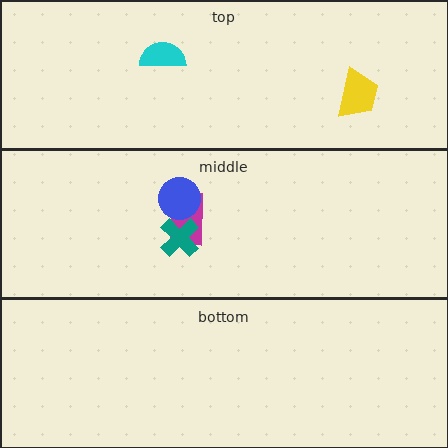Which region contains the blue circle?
The middle region.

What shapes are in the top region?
The cyan semicircle, the yellow trapezoid.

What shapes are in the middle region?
The magenta rectangle, the teal cross, the blue circle.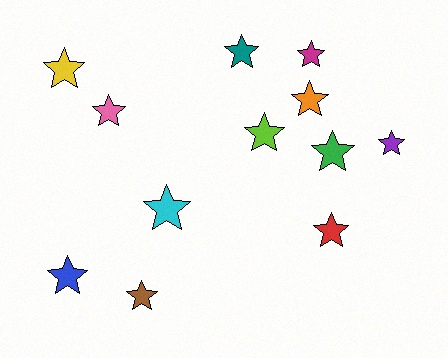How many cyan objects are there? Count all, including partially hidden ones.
There is 1 cyan object.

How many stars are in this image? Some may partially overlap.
There are 12 stars.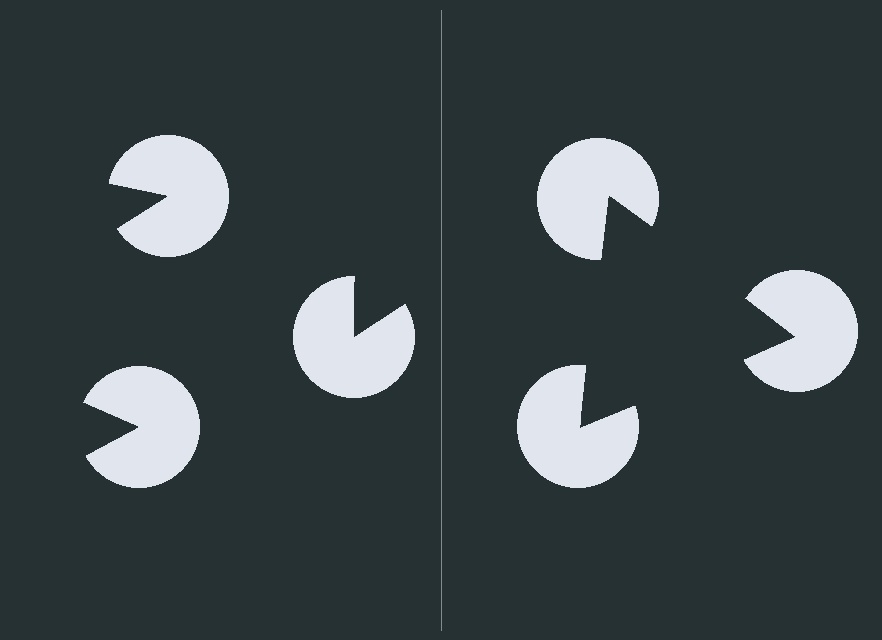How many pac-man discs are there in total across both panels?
6 — 3 on each side.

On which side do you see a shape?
An illusory triangle appears on the right side. On the left side the wedge cuts are rotated, so no coherent shape forms.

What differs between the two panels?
The pac-man discs are positioned identically on both sides; only the wedge orientations differ. On the right they align to a triangle; on the left they are misaligned.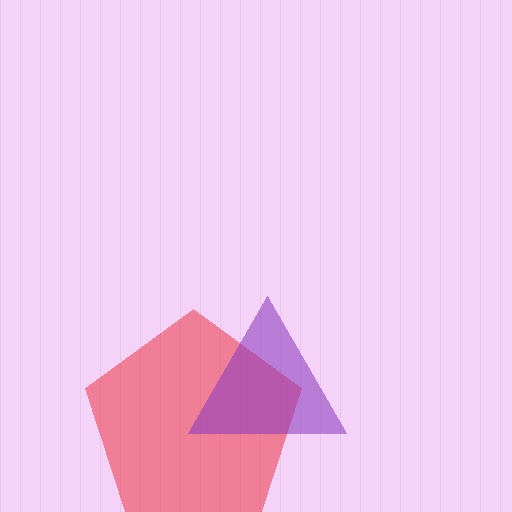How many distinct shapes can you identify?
There are 2 distinct shapes: a red pentagon, a purple triangle.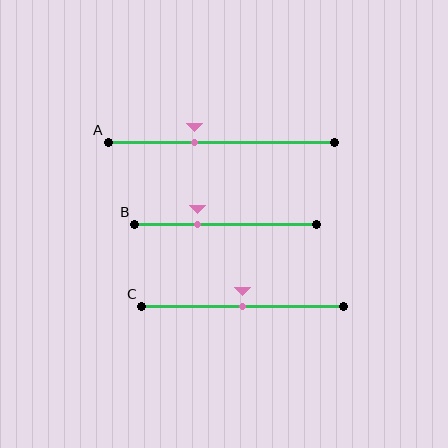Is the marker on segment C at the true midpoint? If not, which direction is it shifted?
Yes, the marker on segment C is at the true midpoint.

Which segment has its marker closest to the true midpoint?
Segment C has its marker closest to the true midpoint.